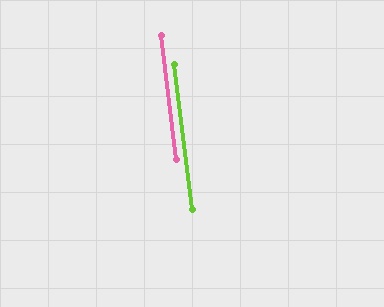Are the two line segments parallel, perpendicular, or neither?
Parallel — their directions differ by only 0.2°.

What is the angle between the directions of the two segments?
Approximately 0 degrees.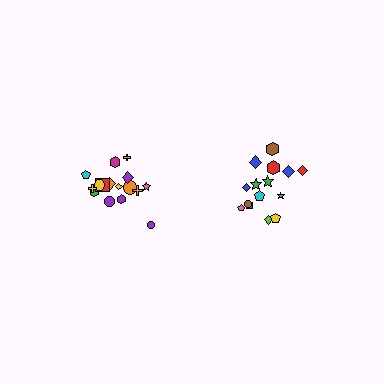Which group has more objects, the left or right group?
The left group.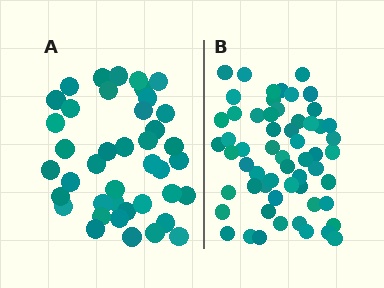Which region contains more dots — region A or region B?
Region B (the right region) has more dots.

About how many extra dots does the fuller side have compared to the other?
Region B has approximately 15 more dots than region A.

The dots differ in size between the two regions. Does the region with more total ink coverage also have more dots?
No. Region A has more total ink coverage because its dots are larger, but region B actually contains more individual dots. Total area can be misleading — the number of items is what matters here.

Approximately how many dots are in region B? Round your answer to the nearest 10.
About 60 dots. (The exact count is 58, which rounds to 60.)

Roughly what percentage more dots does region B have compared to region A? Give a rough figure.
About 40% more.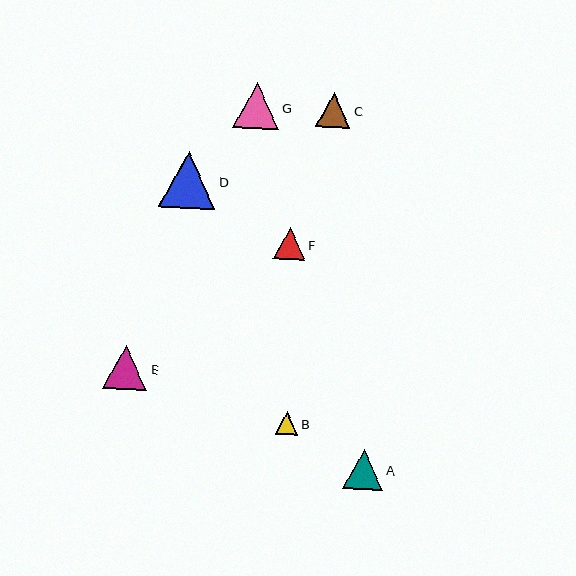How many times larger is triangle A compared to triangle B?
Triangle A is approximately 1.7 times the size of triangle B.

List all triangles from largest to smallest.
From largest to smallest: D, G, E, A, C, F, B.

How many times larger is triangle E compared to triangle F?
Triangle E is approximately 1.4 times the size of triangle F.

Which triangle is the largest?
Triangle D is the largest with a size of approximately 56 pixels.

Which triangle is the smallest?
Triangle B is the smallest with a size of approximately 23 pixels.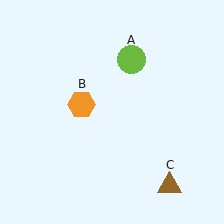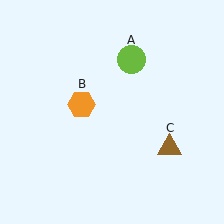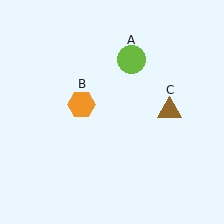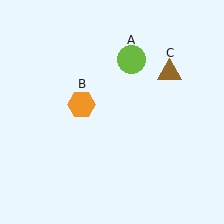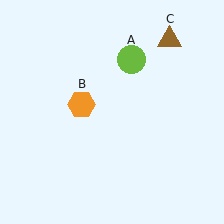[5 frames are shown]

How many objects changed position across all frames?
1 object changed position: brown triangle (object C).